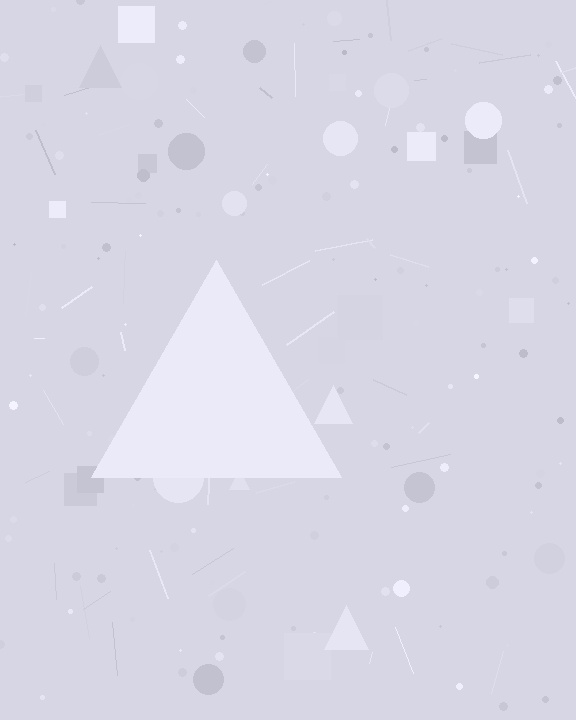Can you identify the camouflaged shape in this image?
The camouflaged shape is a triangle.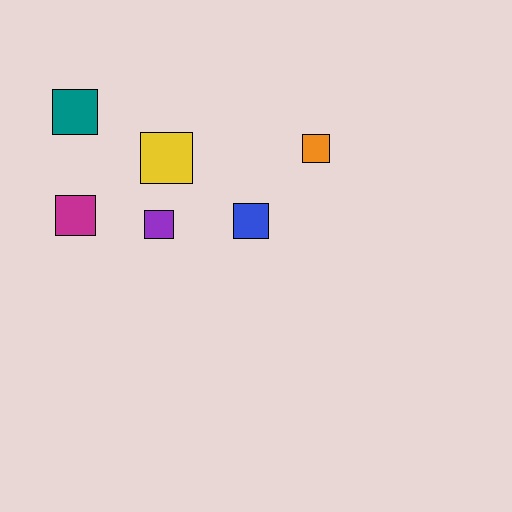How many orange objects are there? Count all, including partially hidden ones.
There is 1 orange object.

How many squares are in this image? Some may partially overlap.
There are 6 squares.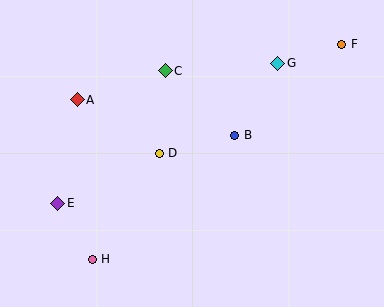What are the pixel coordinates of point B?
Point B is at (235, 135).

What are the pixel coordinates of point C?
Point C is at (165, 71).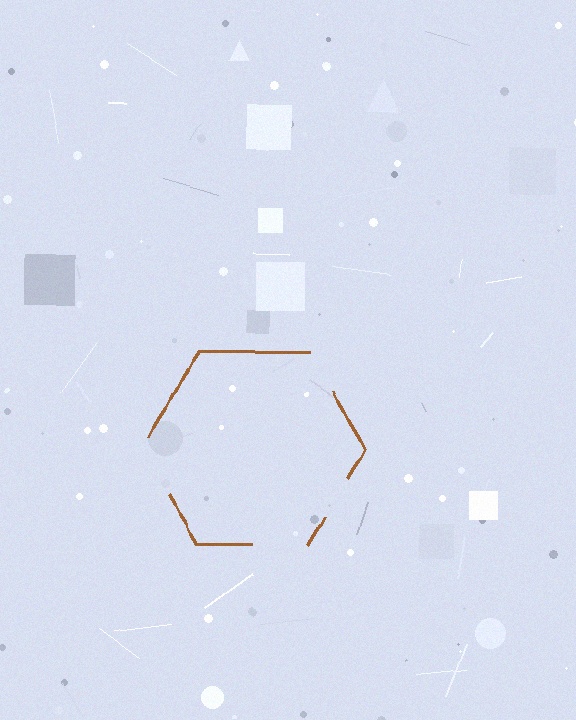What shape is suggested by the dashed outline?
The dashed outline suggests a hexagon.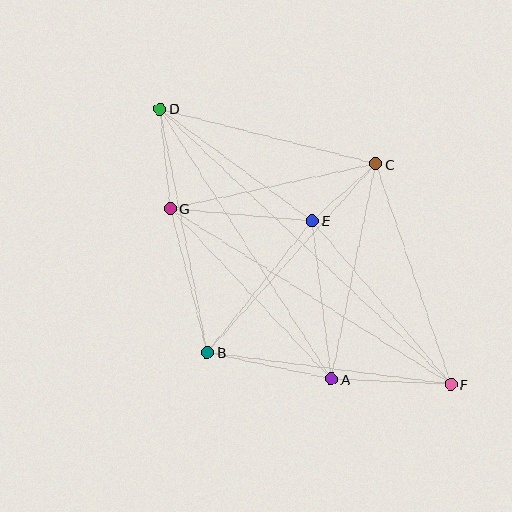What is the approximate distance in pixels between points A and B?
The distance between A and B is approximately 127 pixels.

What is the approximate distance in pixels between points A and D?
The distance between A and D is approximately 320 pixels.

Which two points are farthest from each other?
Points D and F are farthest from each other.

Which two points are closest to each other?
Points C and E are closest to each other.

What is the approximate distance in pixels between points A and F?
The distance between A and F is approximately 120 pixels.